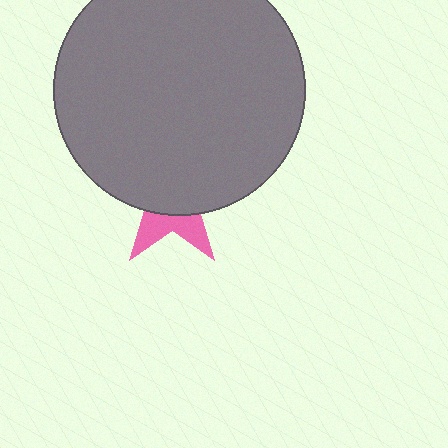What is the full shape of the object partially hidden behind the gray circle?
The partially hidden object is a pink star.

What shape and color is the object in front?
The object in front is a gray circle.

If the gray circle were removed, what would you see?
You would see the complete pink star.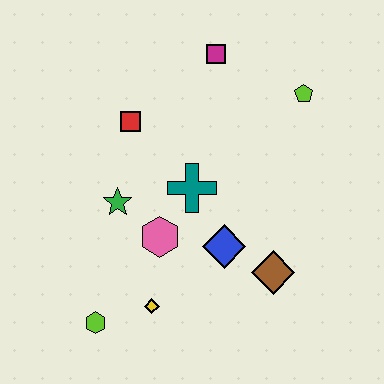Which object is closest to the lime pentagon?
The magenta square is closest to the lime pentagon.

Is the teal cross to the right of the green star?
Yes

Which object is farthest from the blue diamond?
The magenta square is farthest from the blue diamond.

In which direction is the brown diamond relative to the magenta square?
The brown diamond is below the magenta square.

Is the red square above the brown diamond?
Yes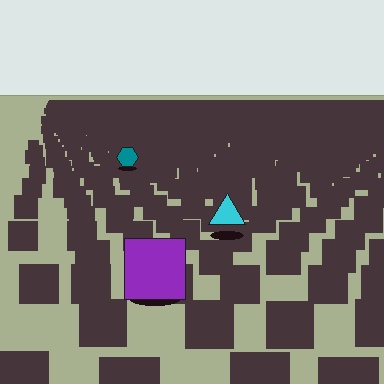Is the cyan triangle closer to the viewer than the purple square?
No. The purple square is closer — you can tell from the texture gradient: the ground texture is coarser near it.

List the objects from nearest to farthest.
From nearest to farthest: the purple square, the cyan triangle, the teal hexagon.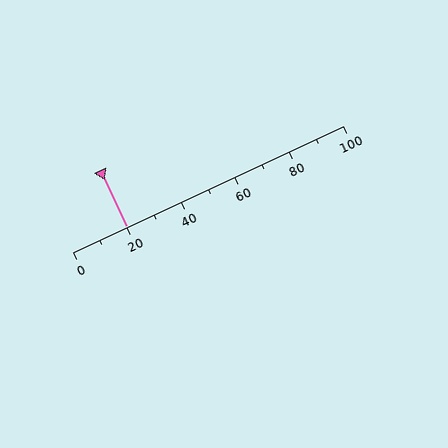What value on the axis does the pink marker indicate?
The marker indicates approximately 20.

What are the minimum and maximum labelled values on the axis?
The axis runs from 0 to 100.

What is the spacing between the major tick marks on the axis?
The major ticks are spaced 20 apart.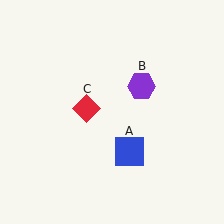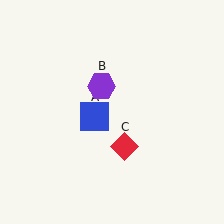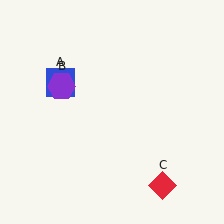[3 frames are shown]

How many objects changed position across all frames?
3 objects changed position: blue square (object A), purple hexagon (object B), red diamond (object C).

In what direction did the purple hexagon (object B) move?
The purple hexagon (object B) moved left.